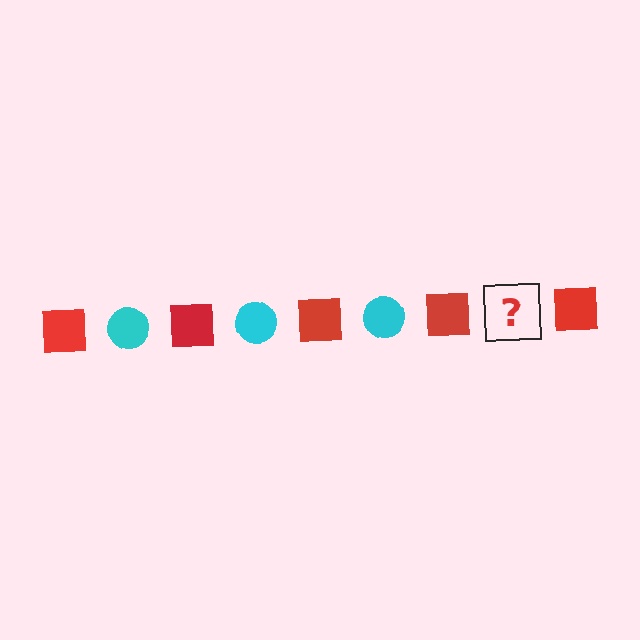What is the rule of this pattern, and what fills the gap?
The rule is that the pattern alternates between red square and cyan circle. The gap should be filled with a cyan circle.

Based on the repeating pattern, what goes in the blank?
The blank should be a cyan circle.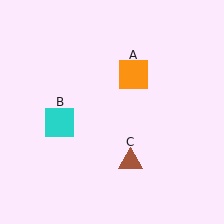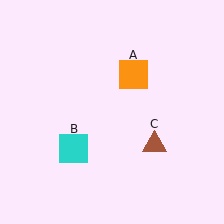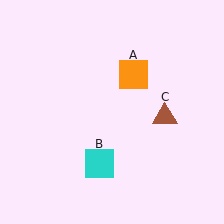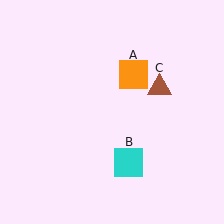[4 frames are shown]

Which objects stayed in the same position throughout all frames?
Orange square (object A) remained stationary.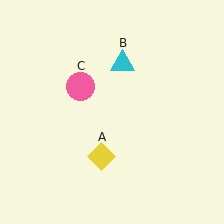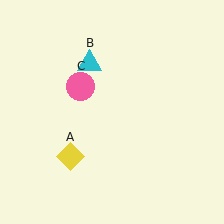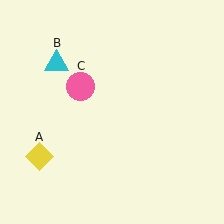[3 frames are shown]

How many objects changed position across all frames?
2 objects changed position: yellow diamond (object A), cyan triangle (object B).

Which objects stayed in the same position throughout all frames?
Pink circle (object C) remained stationary.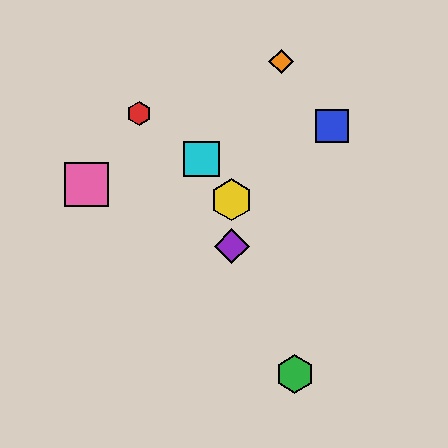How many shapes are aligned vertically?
2 shapes (the yellow hexagon, the purple diamond) are aligned vertically.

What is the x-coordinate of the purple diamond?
The purple diamond is at x≈232.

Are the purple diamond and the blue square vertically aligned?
No, the purple diamond is at x≈232 and the blue square is at x≈332.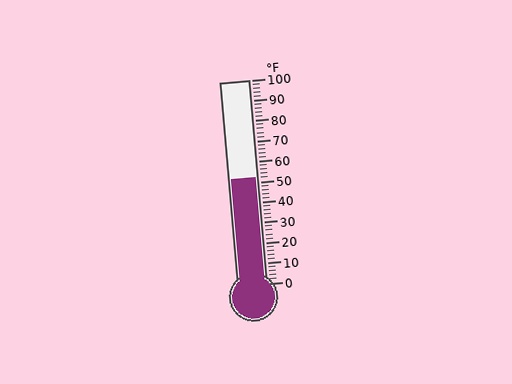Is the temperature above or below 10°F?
The temperature is above 10°F.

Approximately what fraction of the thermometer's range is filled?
The thermometer is filled to approximately 50% of its range.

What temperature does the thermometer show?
The thermometer shows approximately 52°F.